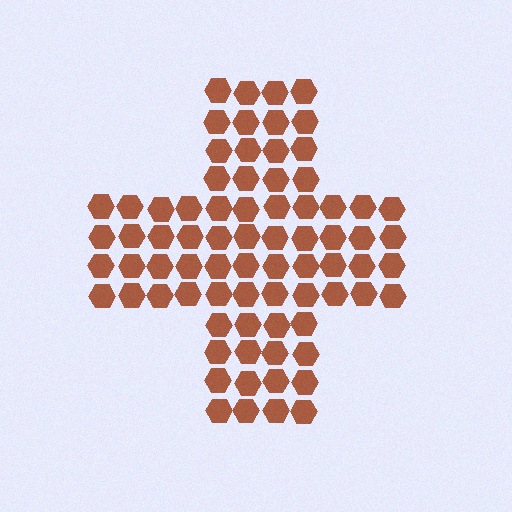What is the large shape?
The large shape is a cross.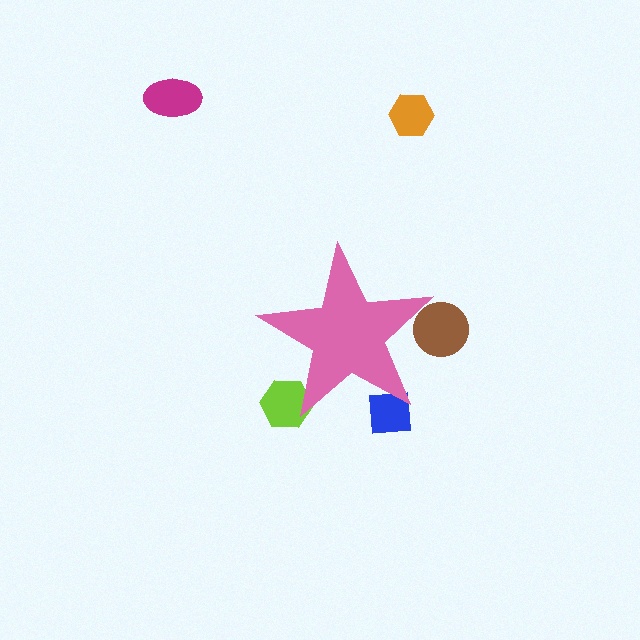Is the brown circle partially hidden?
Yes, the brown circle is partially hidden behind the pink star.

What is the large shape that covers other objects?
A pink star.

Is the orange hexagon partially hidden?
No, the orange hexagon is fully visible.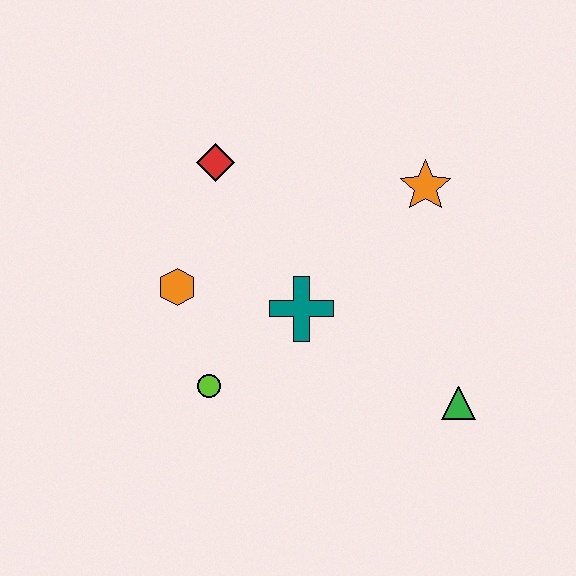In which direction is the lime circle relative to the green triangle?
The lime circle is to the left of the green triangle.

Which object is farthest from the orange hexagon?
The green triangle is farthest from the orange hexagon.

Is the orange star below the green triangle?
No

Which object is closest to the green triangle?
The teal cross is closest to the green triangle.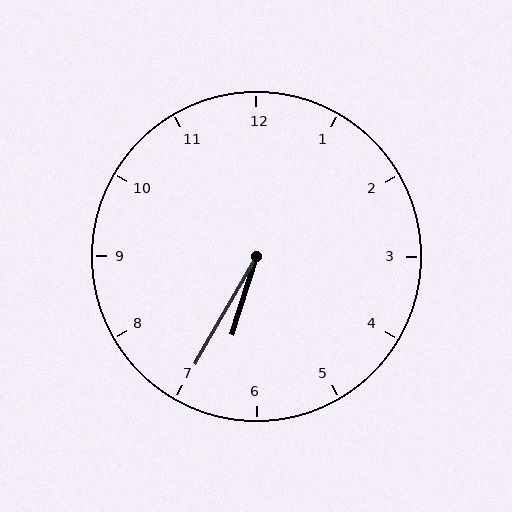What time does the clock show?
6:35.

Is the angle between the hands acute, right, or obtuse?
It is acute.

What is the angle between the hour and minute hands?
Approximately 12 degrees.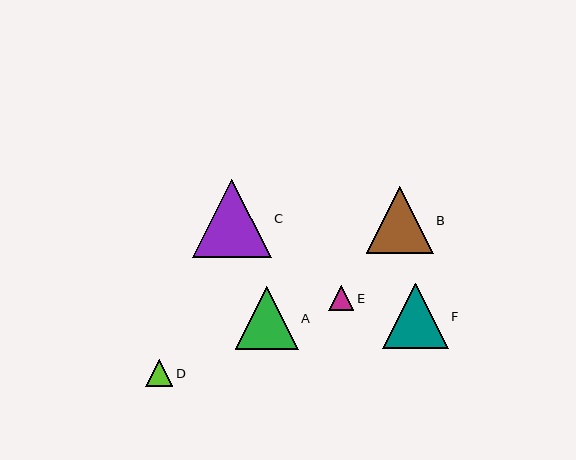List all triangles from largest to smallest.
From largest to smallest: C, B, F, A, D, E.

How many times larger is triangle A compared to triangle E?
Triangle A is approximately 2.5 times the size of triangle E.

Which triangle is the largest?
Triangle C is the largest with a size of approximately 78 pixels.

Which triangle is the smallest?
Triangle E is the smallest with a size of approximately 25 pixels.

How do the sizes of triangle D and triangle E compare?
Triangle D and triangle E are approximately the same size.